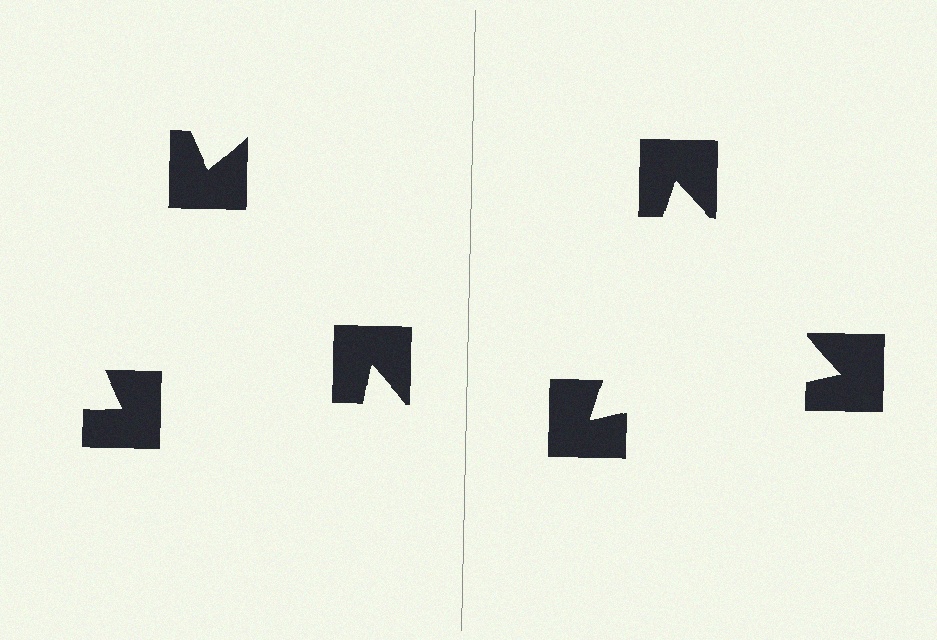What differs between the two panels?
The notched squares are positioned identically on both sides; only the wedge orientations differ. On the right they align to a triangle; on the left they are misaligned.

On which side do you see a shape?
An illusory triangle appears on the right side. On the left side the wedge cuts are rotated, so no coherent shape forms.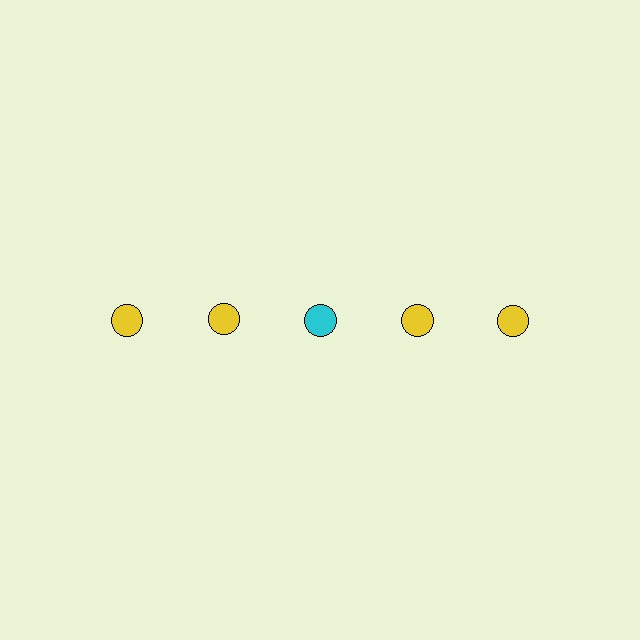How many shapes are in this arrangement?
There are 5 shapes arranged in a grid pattern.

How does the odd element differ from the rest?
It has a different color: cyan instead of yellow.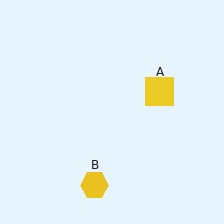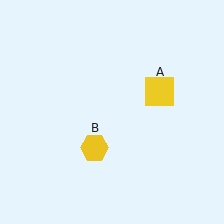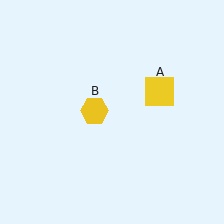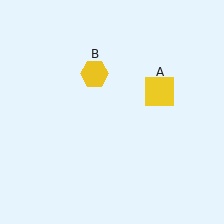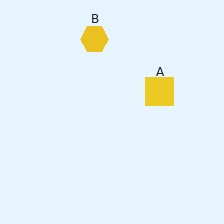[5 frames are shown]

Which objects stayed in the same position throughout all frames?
Yellow square (object A) remained stationary.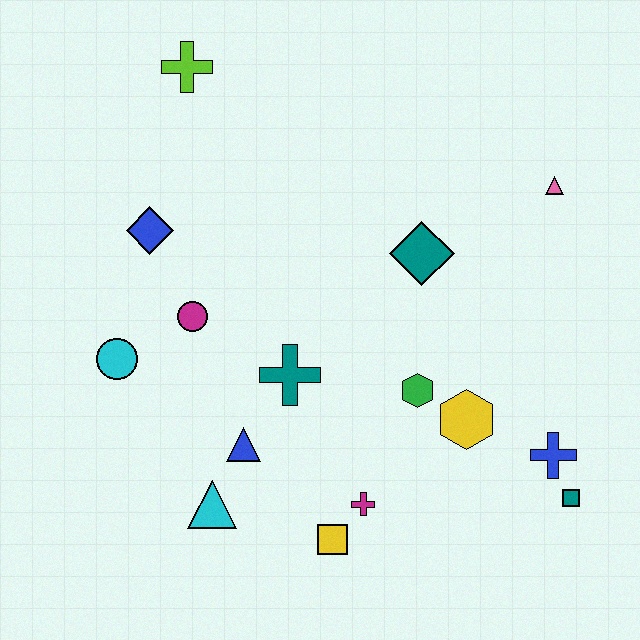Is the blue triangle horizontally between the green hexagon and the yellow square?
No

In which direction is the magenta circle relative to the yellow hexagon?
The magenta circle is to the left of the yellow hexagon.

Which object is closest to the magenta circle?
The cyan circle is closest to the magenta circle.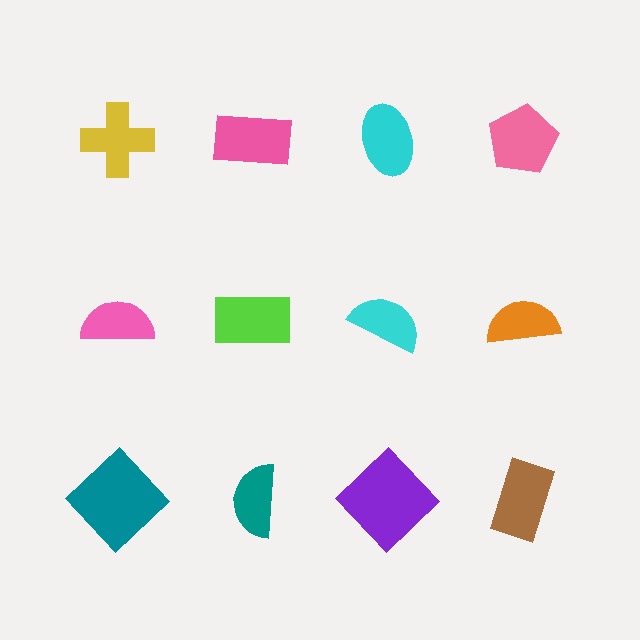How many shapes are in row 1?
4 shapes.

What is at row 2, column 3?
A cyan semicircle.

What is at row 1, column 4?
A pink pentagon.